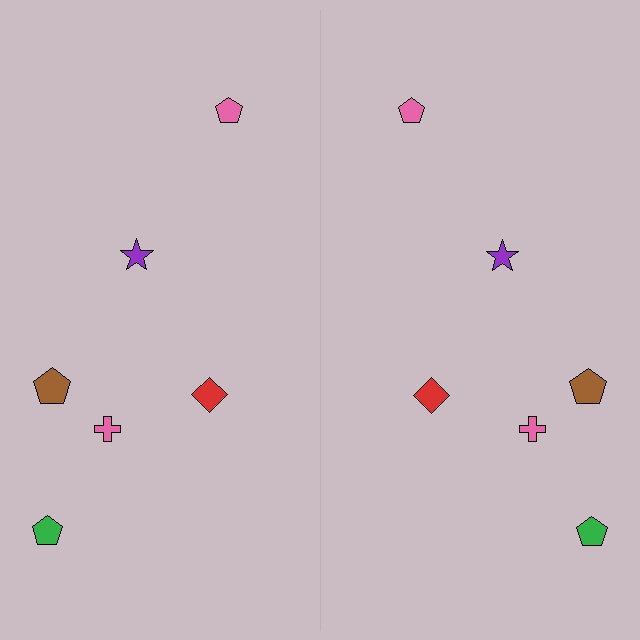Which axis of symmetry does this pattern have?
The pattern has a vertical axis of symmetry running through the center of the image.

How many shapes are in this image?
There are 12 shapes in this image.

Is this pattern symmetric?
Yes, this pattern has bilateral (reflection) symmetry.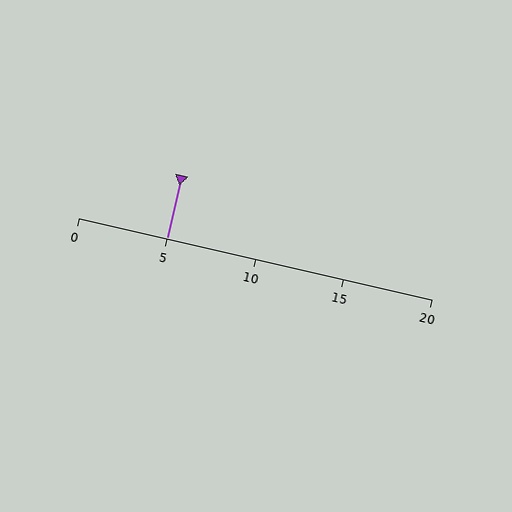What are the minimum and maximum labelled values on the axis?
The axis runs from 0 to 20.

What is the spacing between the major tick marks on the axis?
The major ticks are spaced 5 apart.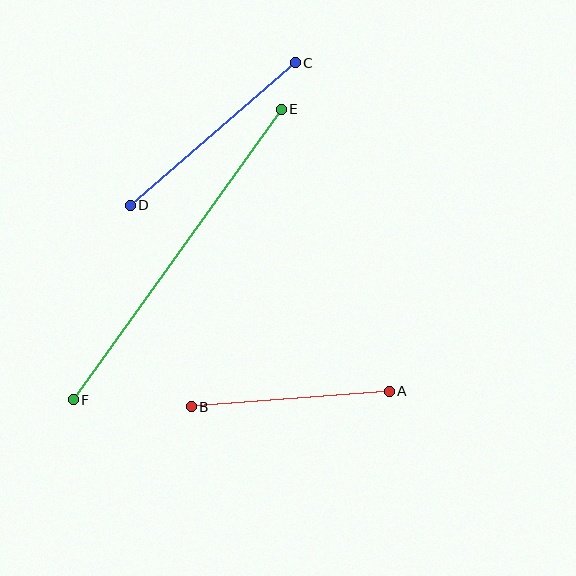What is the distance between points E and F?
The distance is approximately 357 pixels.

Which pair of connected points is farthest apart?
Points E and F are farthest apart.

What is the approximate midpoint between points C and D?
The midpoint is at approximately (213, 134) pixels.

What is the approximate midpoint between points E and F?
The midpoint is at approximately (177, 254) pixels.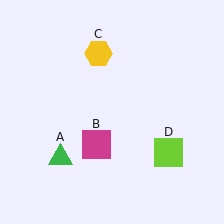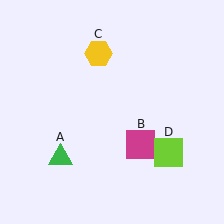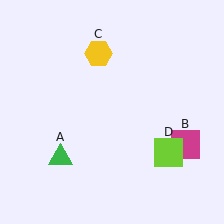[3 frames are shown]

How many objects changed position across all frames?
1 object changed position: magenta square (object B).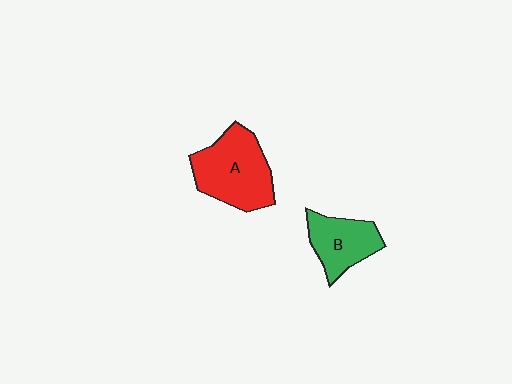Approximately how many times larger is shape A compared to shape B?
Approximately 1.5 times.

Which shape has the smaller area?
Shape B (green).